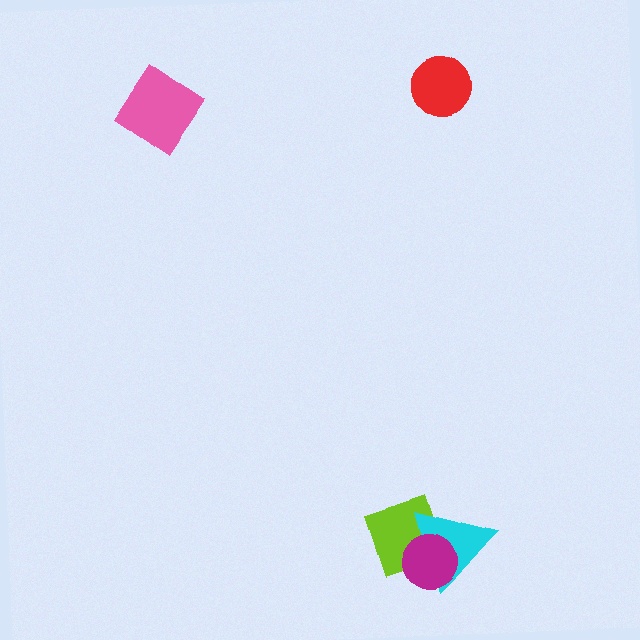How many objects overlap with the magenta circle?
2 objects overlap with the magenta circle.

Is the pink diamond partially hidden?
No, no other shape covers it.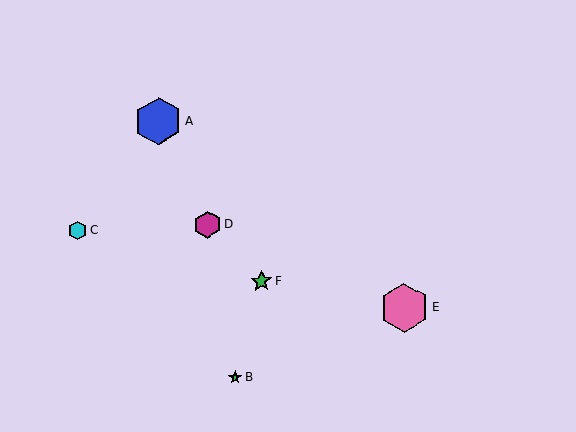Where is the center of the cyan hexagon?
The center of the cyan hexagon is at (78, 231).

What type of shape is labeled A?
Shape A is a blue hexagon.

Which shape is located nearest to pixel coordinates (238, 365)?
The green star (labeled B) at (235, 378) is nearest to that location.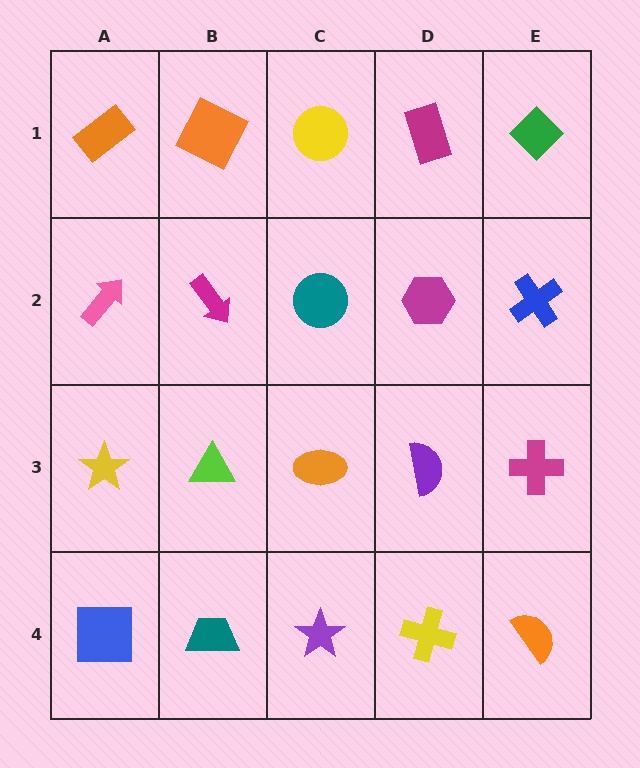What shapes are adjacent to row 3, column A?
A pink arrow (row 2, column A), a blue square (row 4, column A), a lime triangle (row 3, column B).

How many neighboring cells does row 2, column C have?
4.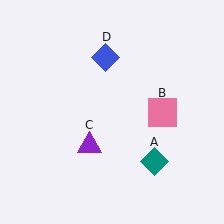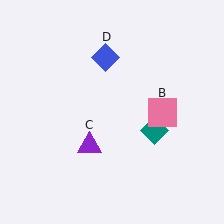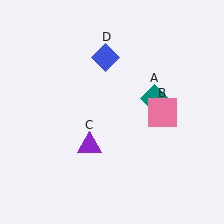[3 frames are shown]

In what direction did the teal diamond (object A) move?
The teal diamond (object A) moved up.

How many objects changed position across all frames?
1 object changed position: teal diamond (object A).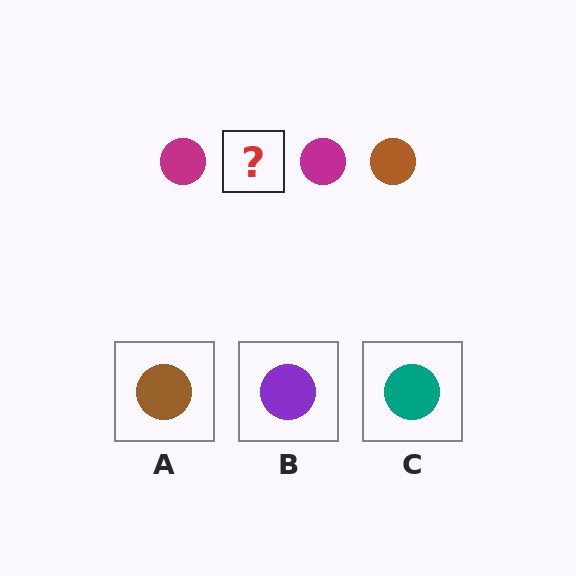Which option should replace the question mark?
Option A.